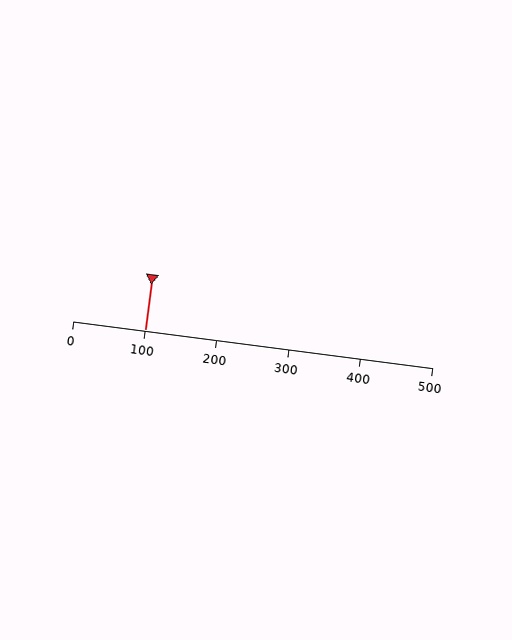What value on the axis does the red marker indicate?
The marker indicates approximately 100.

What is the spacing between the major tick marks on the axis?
The major ticks are spaced 100 apart.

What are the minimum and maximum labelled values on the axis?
The axis runs from 0 to 500.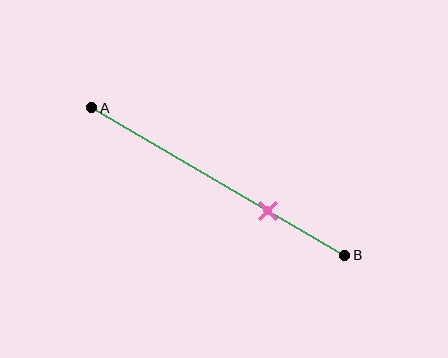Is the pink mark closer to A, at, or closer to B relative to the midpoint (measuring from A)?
The pink mark is closer to point B than the midpoint of segment AB.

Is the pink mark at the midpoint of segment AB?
No, the mark is at about 70% from A, not at the 50% midpoint.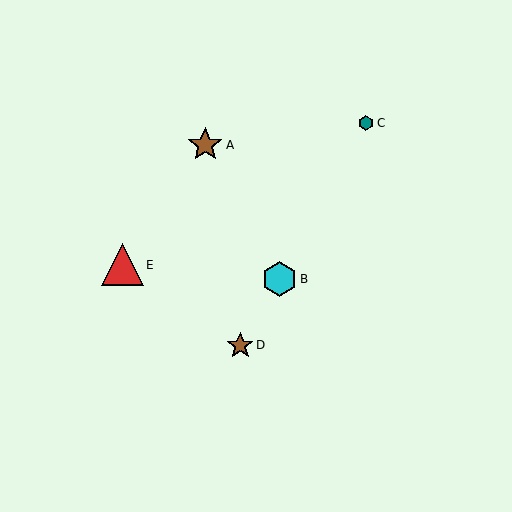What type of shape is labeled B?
Shape B is a cyan hexagon.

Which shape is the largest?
The red triangle (labeled E) is the largest.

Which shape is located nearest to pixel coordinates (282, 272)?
The cyan hexagon (labeled B) at (280, 279) is nearest to that location.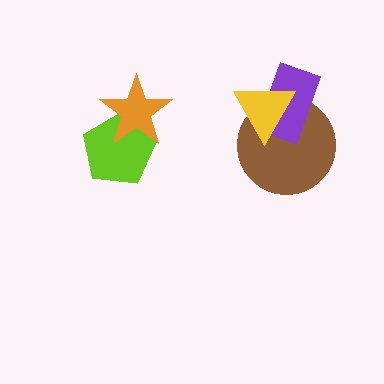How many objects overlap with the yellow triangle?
2 objects overlap with the yellow triangle.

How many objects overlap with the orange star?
1 object overlaps with the orange star.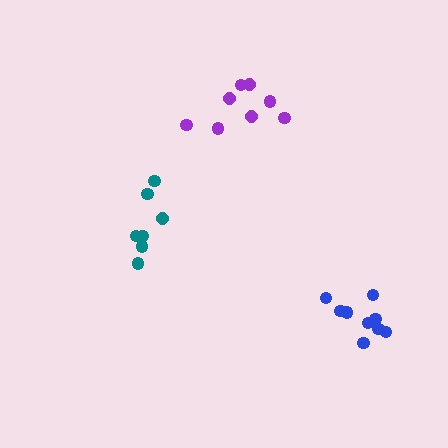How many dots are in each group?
Group 1: 7 dots, Group 2: 9 dots, Group 3: 8 dots (24 total).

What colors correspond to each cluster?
The clusters are colored: teal, blue, purple.